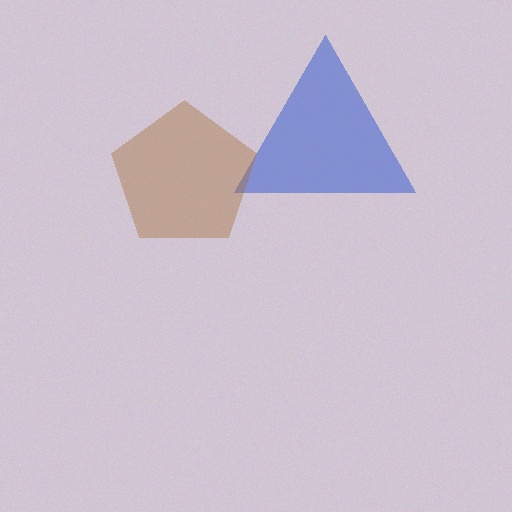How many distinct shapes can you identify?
There are 2 distinct shapes: a blue triangle, a brown pentagon.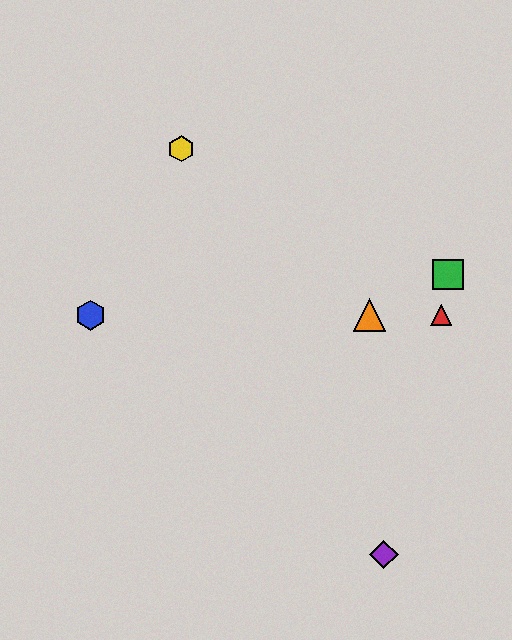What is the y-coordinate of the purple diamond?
The purple diamond is at y≈554.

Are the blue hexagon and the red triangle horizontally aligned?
Yes, both are at y≈315.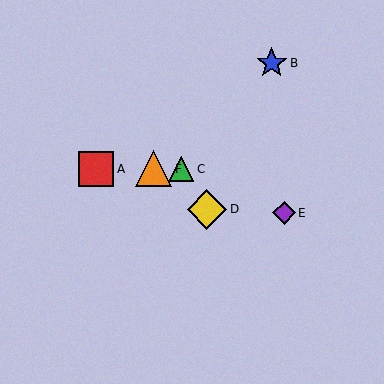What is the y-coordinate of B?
Object B is at y≈63.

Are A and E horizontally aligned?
No, A is at y≈169 and E is at y≈213.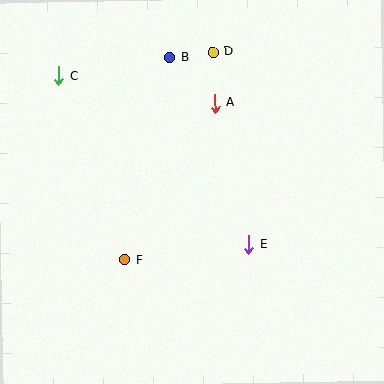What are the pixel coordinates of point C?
Point C is at (59, 76).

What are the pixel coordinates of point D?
Point D is at (213, 52).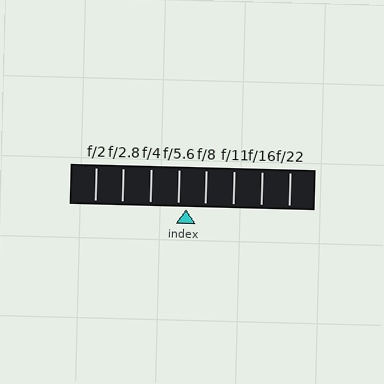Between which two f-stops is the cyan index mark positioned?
The index mark is between f/5.6 and f/8.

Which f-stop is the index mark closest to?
The index mark is closest to f/5.6.